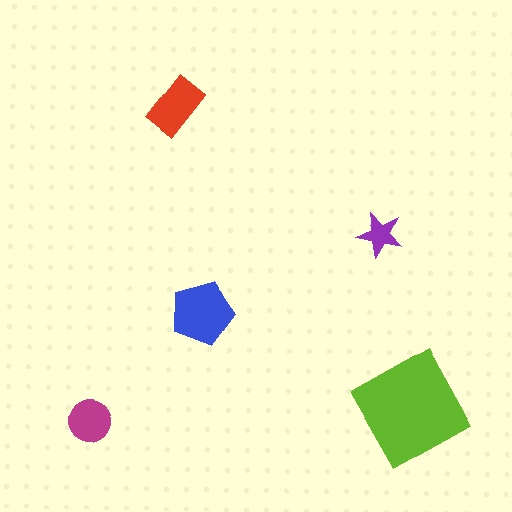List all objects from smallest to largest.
The purple star, the magenta circle, the red rectangle, the blue pentagon, the lime diamond.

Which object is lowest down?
The magenta circle is bottommost.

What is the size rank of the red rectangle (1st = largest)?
3rd.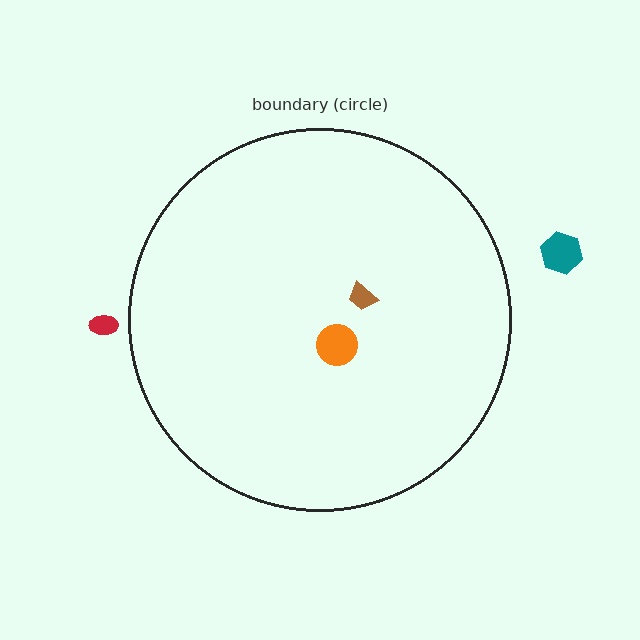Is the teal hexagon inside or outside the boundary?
Outside.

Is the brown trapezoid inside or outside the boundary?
Inside.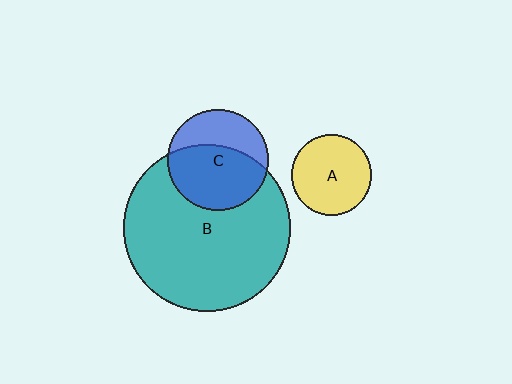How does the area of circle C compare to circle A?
Approximately 1.5 times.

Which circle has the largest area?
Circle B (teal).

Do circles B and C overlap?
Yes.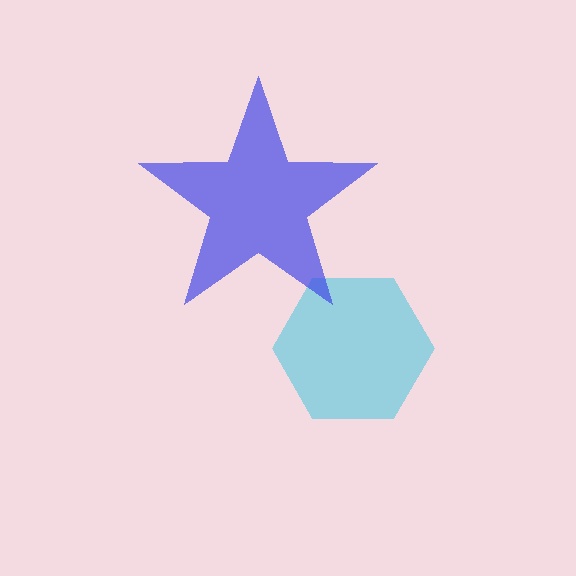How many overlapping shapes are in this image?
There are 2 overlapping shapes in the image.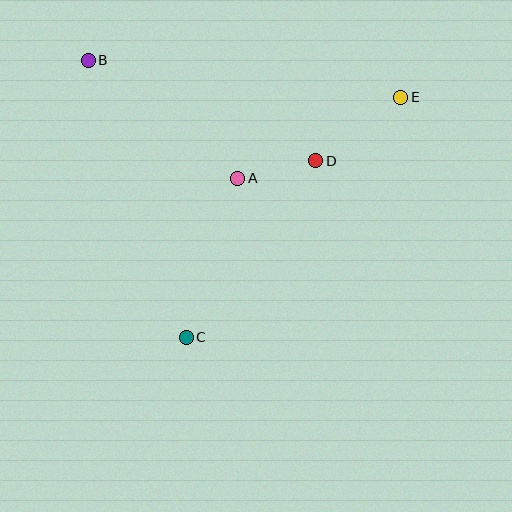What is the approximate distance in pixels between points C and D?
The distance between C and D is approximately 218 pixels.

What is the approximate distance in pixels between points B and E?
The distance between B and E is approximately 315 pixels.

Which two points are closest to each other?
Points A and D are closest to each other.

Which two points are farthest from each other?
Points C and E are farthest from each other.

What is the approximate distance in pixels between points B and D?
The distance between B and D is approximately 249 pixels.